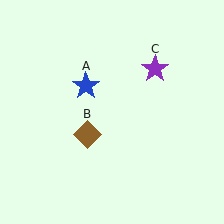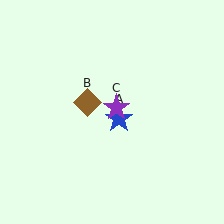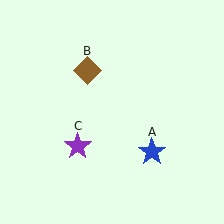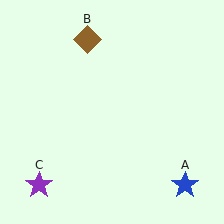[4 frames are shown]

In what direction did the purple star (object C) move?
The purple star (object C) moved down and to the left.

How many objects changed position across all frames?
3 objects changed position: blue star (object A), brown diamond (object B), purple star (object C).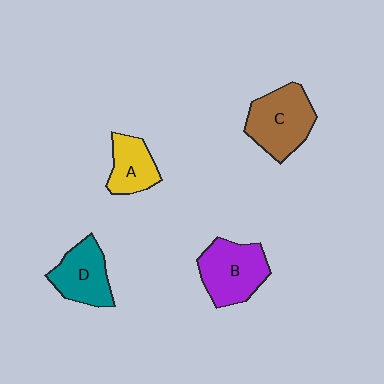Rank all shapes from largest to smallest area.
From largest to smallest: C (brown), B (purple), D (teal), A (yellow).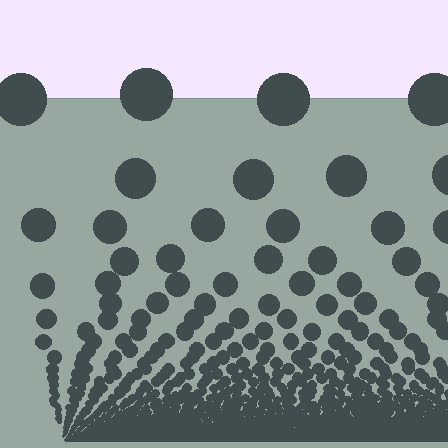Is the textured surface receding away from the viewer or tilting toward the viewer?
The surface appears to tilt toward the viewer. Texture elements get larger and sparser toward the top.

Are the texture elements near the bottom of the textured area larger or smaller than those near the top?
Smaller. The gradient is inverted — elements near the bottom are smaller and denser.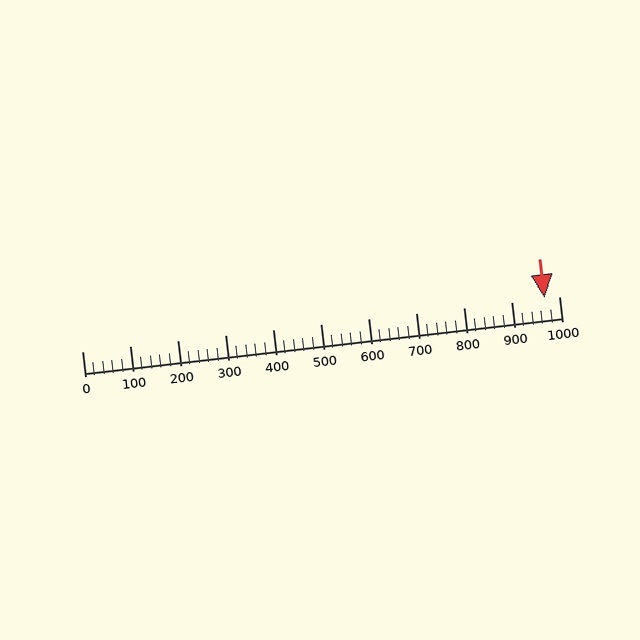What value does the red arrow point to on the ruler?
The red arrow points to approximately 969.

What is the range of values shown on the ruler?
The ruler shows values from 0 to 1000.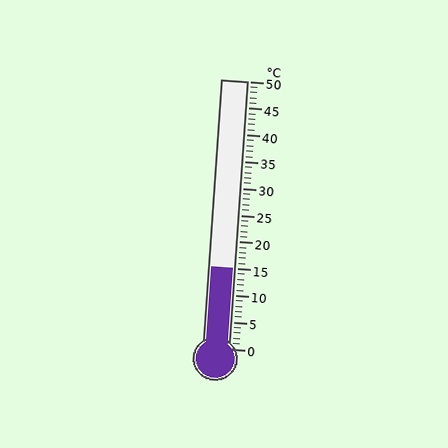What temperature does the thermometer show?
The thermometer shows approximately 15°C.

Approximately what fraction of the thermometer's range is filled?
The thermometer is filled to approximately 30% of its range.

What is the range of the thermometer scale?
The thermometer scale ranges from 0°C to 50°C.